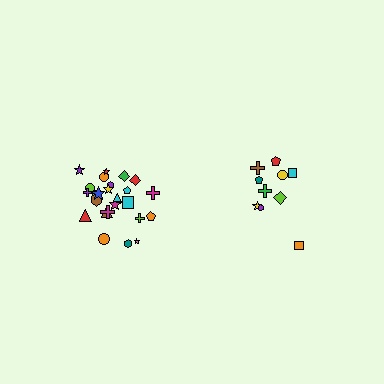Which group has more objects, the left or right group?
The left group.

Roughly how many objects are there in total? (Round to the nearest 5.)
Roughly 35 objects in total.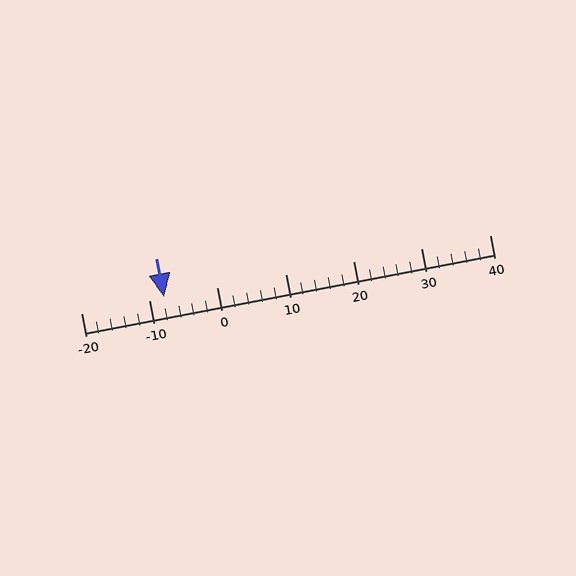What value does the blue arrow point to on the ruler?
The blue arrow points to approximately -8.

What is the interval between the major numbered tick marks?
The major tick marks are spaced 10 units apart.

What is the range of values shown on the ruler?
The ruler shows values from -20 to 40.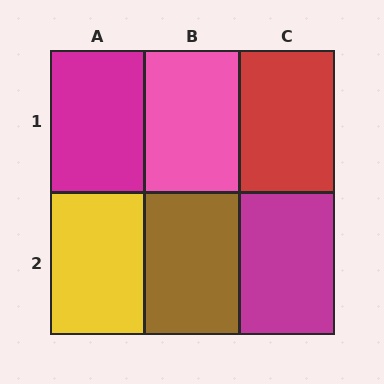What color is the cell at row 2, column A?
Yellow.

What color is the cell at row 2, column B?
Brown.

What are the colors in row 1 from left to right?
Magenta, pink, red.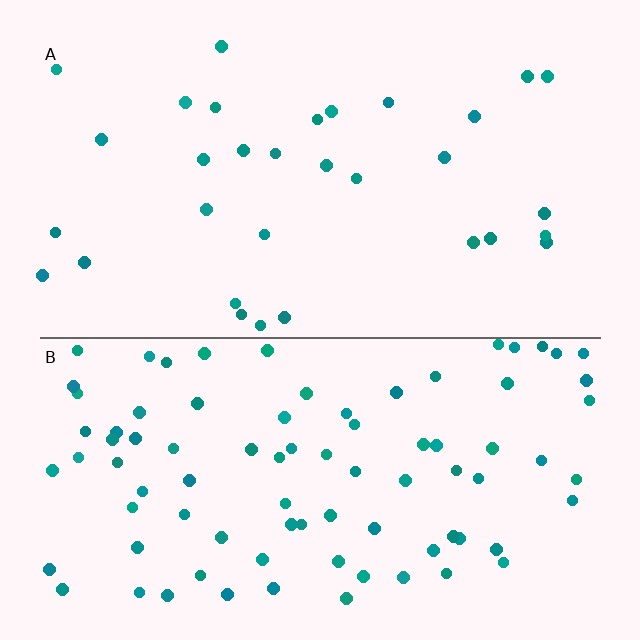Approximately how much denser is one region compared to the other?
Approximately 2.7× — region B over region A.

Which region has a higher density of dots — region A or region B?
B (the bottom).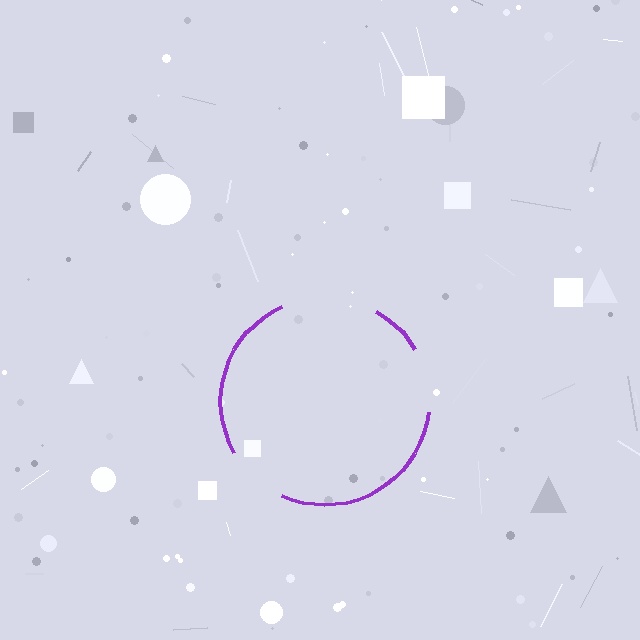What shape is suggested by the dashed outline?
The dashed outline suggests a circle.